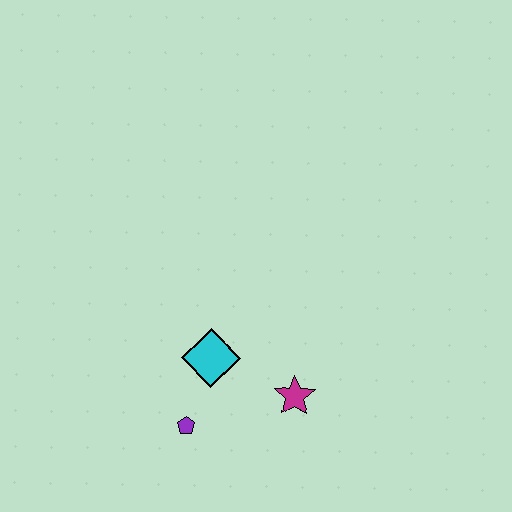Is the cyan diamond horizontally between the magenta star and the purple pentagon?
Yes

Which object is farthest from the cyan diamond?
The magenta star is farthest from the cyan diamond.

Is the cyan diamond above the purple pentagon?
Yes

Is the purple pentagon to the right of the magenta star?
No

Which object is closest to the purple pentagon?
The cyan diamond is closest to the purple pentagon.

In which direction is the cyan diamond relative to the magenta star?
The cyan diamond is to the left of the magenta star.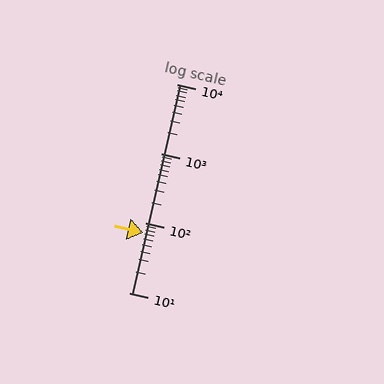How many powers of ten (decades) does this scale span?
The scale spans 3 decades, from 10 to 10000.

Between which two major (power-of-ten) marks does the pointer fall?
The pointer is between 10 and 100.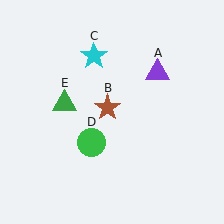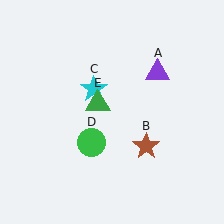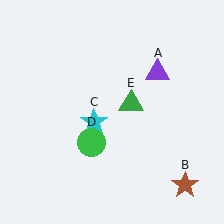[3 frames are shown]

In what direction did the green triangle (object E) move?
The green triangle (object E) moved right.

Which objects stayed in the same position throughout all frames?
Purple triangle (object A) and green circle (object D) remained stationary.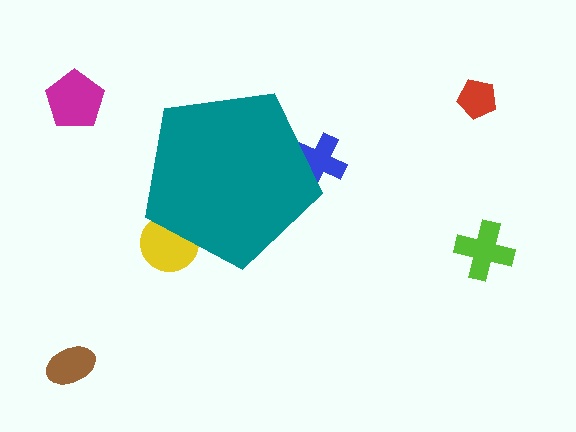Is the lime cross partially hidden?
No, the lime cross is fully visible.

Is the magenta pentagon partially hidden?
No, the magenta pentagon is fully visible.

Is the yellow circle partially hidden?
Yes, the yellow circle is partially hidden behind the teal pentagon.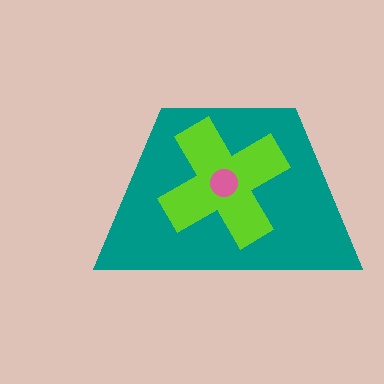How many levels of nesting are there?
3.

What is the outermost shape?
The teal trapezoid.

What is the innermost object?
The pink circle.